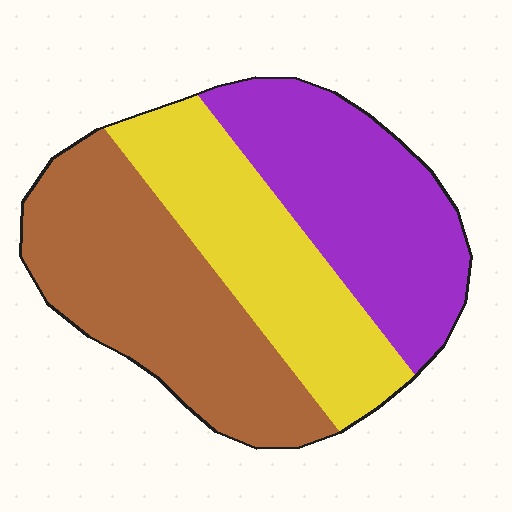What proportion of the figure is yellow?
Yellow covers about 30% of the figure.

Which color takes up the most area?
Brown, at roughly 40%.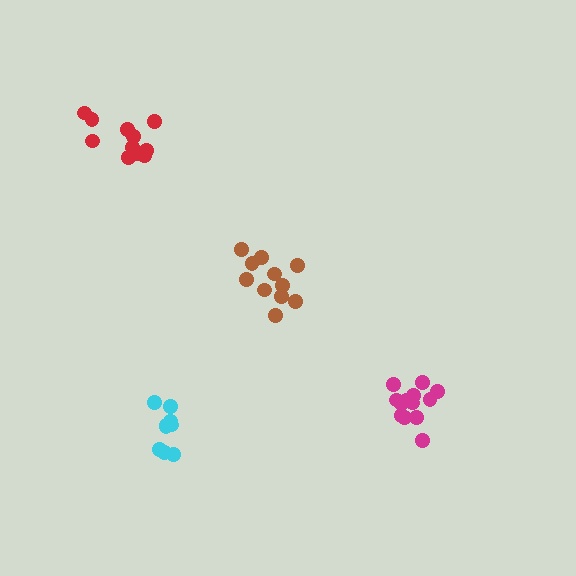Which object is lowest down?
The cyan cluster is bottommost.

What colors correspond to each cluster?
The clusters are colored: cyan, magenta, red, brown.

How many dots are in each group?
Group 1: 9 dots, Group 2: 13 dots, Group 3: 11 dots, Group 4: 11 dots (44 total).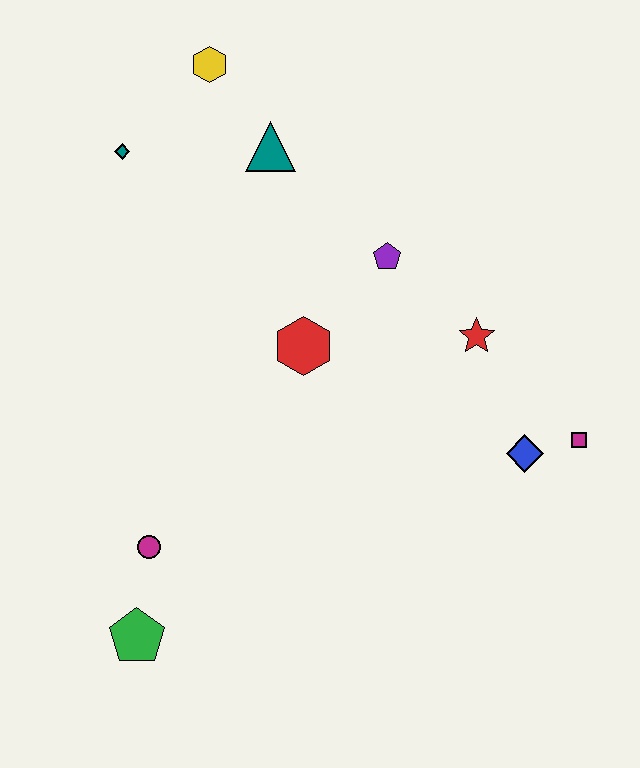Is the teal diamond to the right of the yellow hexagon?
No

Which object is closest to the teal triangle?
The yellow hexagon is closest to the teal triangle.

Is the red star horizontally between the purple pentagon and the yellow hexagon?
No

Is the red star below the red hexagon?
No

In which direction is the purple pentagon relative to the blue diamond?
The purple pentagon is above the blue diamond.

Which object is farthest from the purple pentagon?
The green pentagon is farthest from the purple pentagon.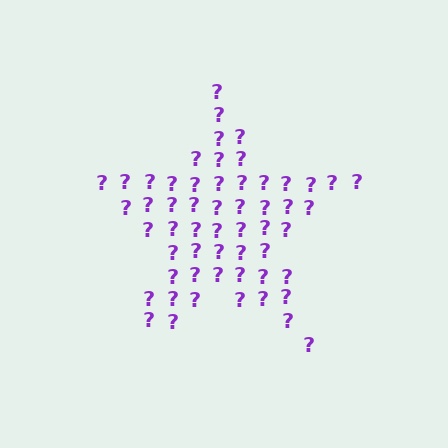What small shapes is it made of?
It is made of small question marks.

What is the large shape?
The large shape is a star.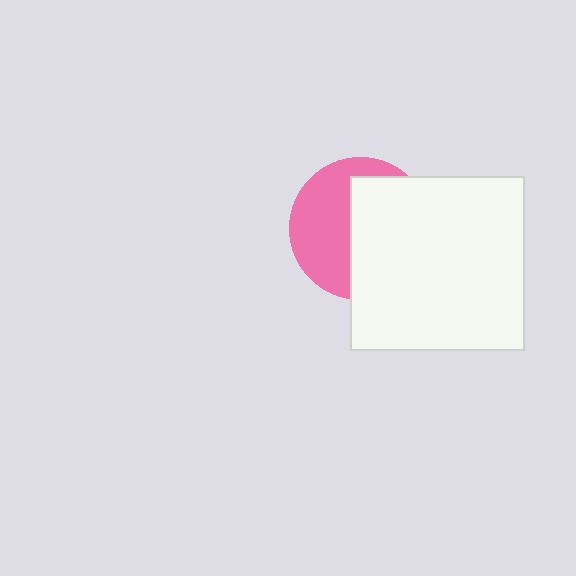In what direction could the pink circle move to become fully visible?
The pink circle could move left. That would shift it out from behind the white square entirely.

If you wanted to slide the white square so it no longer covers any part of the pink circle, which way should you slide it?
Slide it right — that is the most direct way to separate the two shapes.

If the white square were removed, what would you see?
You would see the complete pink circle.